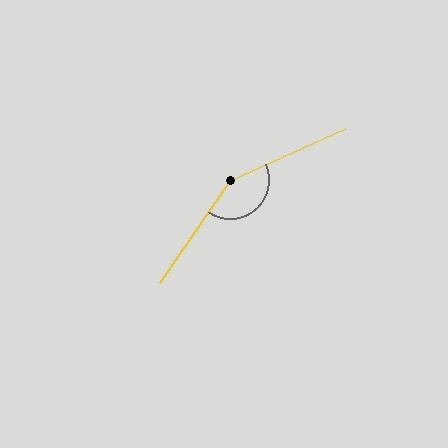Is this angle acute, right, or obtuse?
It is obtuse.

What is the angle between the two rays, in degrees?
Approximately 149 degrees.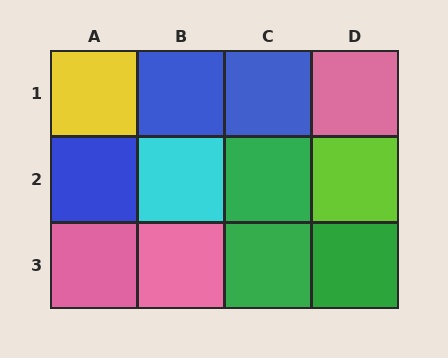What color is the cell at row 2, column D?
Lime.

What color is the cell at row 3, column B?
Pink.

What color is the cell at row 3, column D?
Green.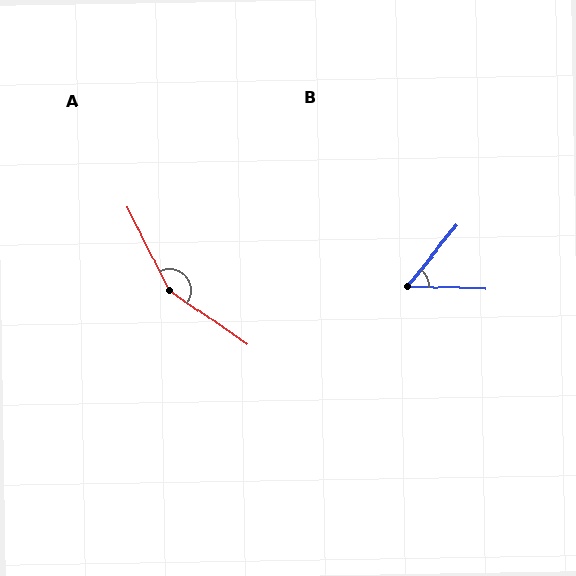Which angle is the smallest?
B, at approximately 53 degrees.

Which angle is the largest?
A, at approximately 151 degrees.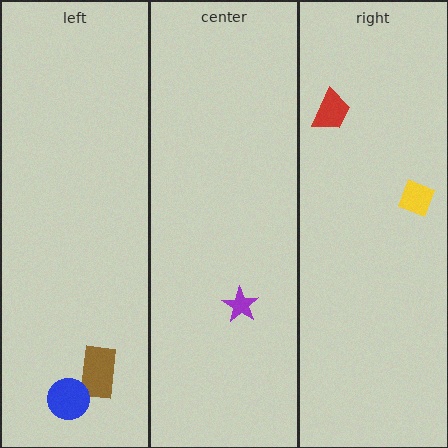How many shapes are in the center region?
1.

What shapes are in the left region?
The brown rectangle, the blue circle.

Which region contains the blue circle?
The left region.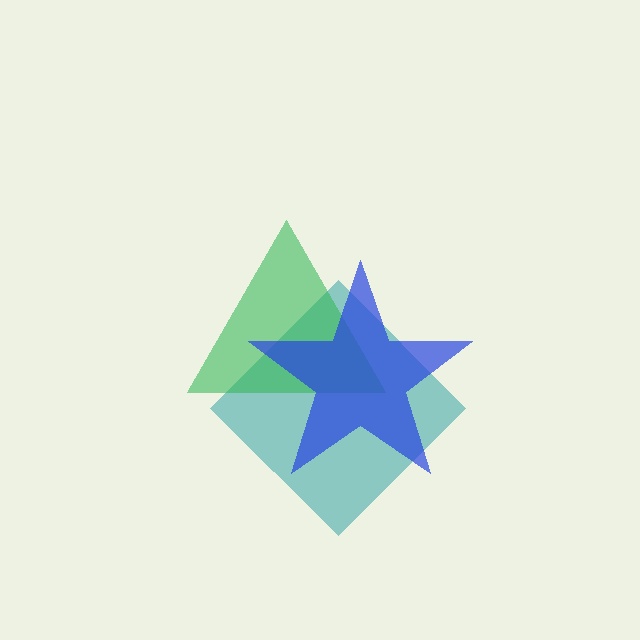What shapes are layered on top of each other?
The layered shapes are: a teal diamond, a green triangle, a blue star.